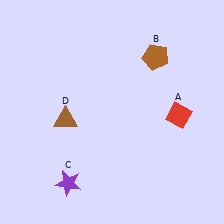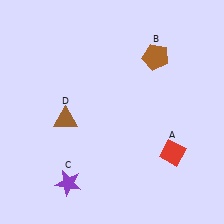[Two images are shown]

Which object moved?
The red diamond (A) moved down.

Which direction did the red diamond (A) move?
The red diamond (A) moved down.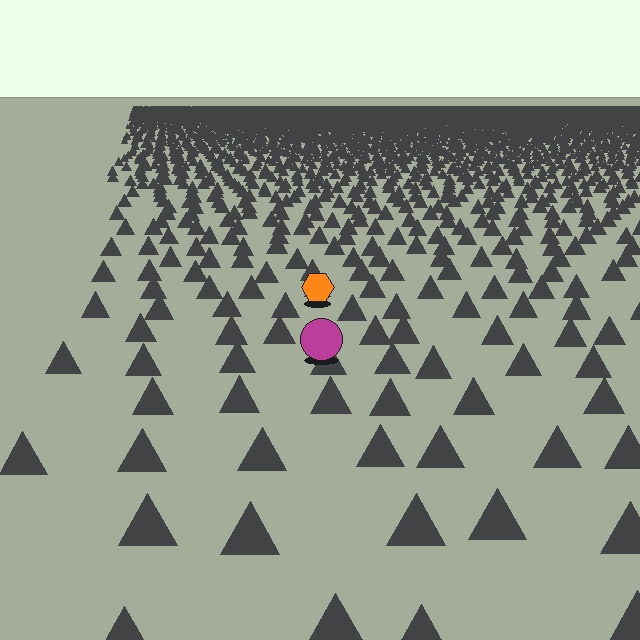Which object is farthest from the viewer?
The orange hexagon is farthest from the viewer. It appears smaller and the ground texture around it is denser.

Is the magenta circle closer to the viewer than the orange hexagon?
Yes. The magenta circle is closer — you can tell from the texture gradient: the ground texture is coarser near it.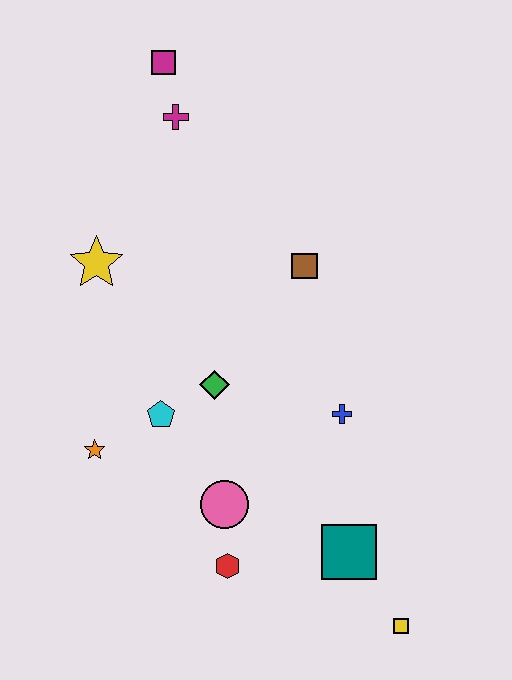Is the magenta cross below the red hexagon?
No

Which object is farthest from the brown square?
The yellow square is farthest from the brown square.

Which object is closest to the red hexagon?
The pink circle is closest to the red hexagon.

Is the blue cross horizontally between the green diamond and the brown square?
No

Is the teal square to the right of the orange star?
Yes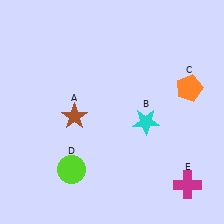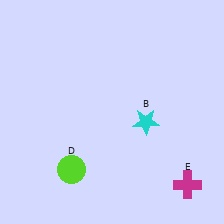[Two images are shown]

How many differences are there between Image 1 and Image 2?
There are 2 differences between the two images.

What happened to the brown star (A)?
The brown star (A) was removed in Image 2. It was in the bottom-left area of Image 1.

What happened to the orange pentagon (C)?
The orange pentagon (C) was removed in Image 2. It was in the top-right area of Image 1.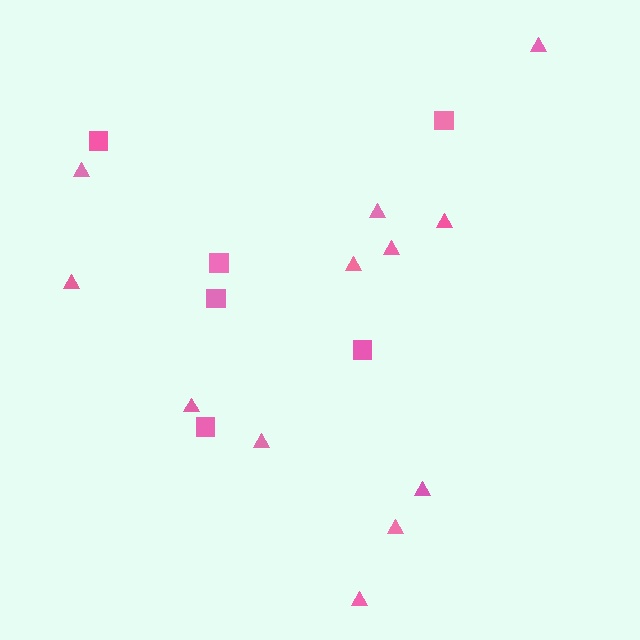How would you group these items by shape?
There are 2 groups: one group of triangles (12) and one group of squares (6).